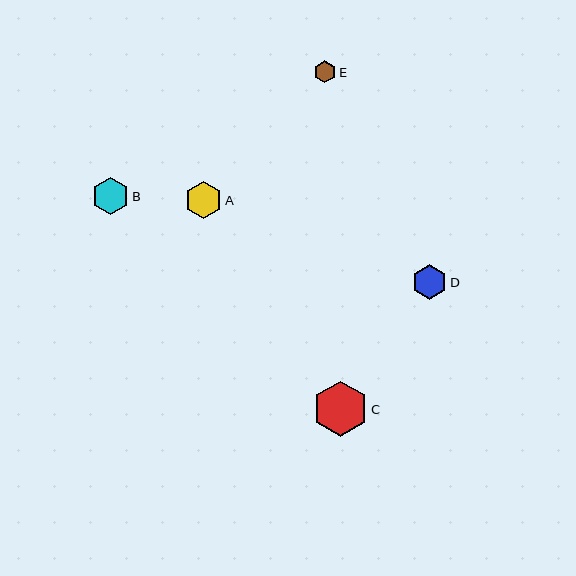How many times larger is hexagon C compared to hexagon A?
Hexagon C is approximately 1.5 times the size of hexagon A.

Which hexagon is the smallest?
Hexagon E is the smallest with a size of approximately 22 pixels.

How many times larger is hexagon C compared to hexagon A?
Hexagon C is approximately 1.5 times the size of hexagon A.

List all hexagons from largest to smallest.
From largest to smallest: C, A, B, D, E.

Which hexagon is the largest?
Hexagon C is the largest with a size of approximately 55 pixels.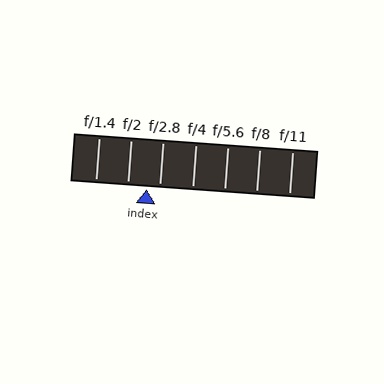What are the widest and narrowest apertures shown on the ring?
The widest aperture shown is f/1.4 and the narrowest is f/11.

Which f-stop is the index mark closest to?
The index mark is closest to f/2.8.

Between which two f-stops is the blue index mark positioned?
The index mark is between f/2 and f/2.8.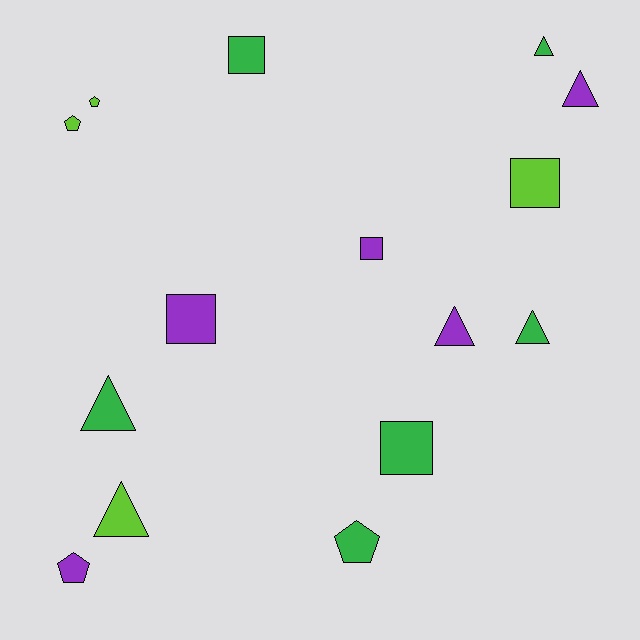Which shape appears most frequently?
Triangle, with 6 objects.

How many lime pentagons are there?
There are 2 lime pentagons.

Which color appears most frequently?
Green, with 6 objects.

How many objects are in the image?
There are 15 objects.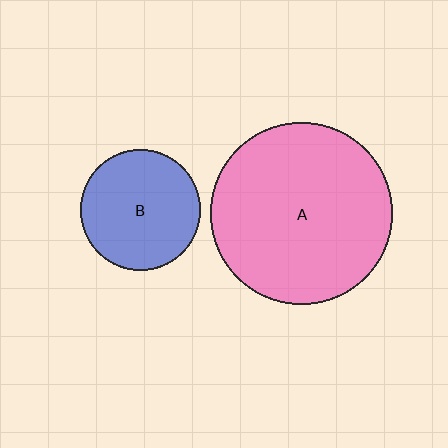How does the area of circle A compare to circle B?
Approximately 2.3 times.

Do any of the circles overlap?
No, none of the circles overlap.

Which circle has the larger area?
Circle A (pink).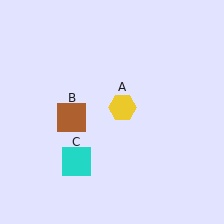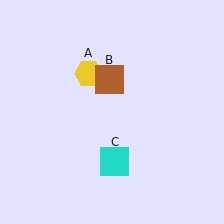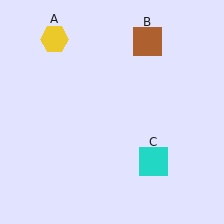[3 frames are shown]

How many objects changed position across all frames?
3 objects changed position: yellow hexagon (object A), brown square (object B), cyan square (object C).